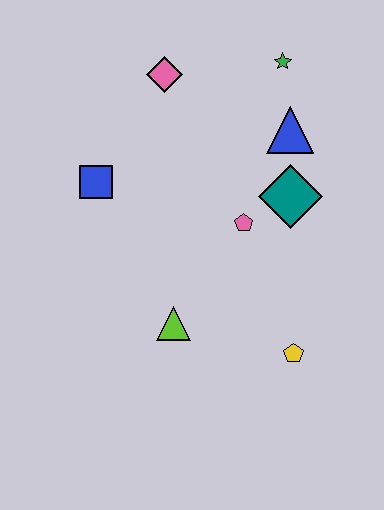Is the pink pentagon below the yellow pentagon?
No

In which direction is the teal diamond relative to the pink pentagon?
The teal diamond is to the right of the pink pentagon.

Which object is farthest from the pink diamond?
The yellow pentagon is farthest from the pink diamond.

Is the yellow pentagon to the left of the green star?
No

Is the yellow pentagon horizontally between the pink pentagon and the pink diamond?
No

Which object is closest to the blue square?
The pink diamond is closest to the blue square.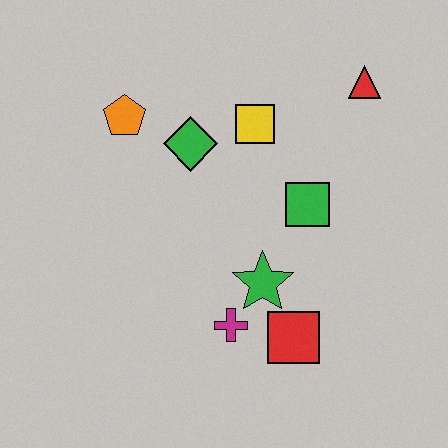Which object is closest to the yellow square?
The green diamond is closest to the yellow square.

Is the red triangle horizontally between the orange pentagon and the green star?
No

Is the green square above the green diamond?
No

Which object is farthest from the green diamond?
The red square is farthest from the green diamond.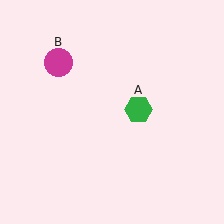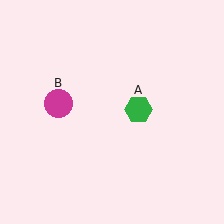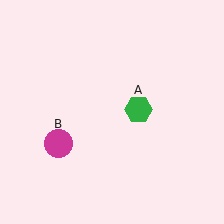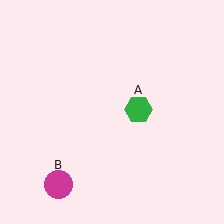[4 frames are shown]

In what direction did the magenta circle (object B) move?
The magenta circle (object B) moved down.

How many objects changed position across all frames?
1 object changed position: magenta circle (object B).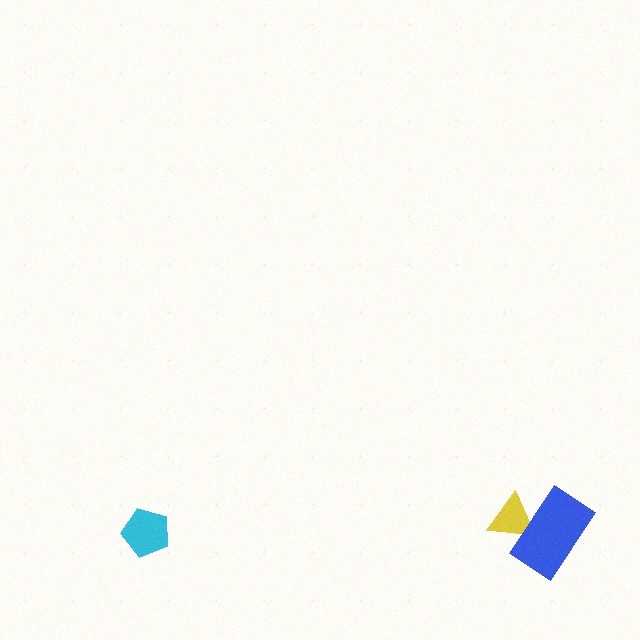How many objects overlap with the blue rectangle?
1 object overlaps with the blue rectangle.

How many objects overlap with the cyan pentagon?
0 objects overlap with the cyan pentagon.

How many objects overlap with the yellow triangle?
1 object overlaps with the yellow triangle.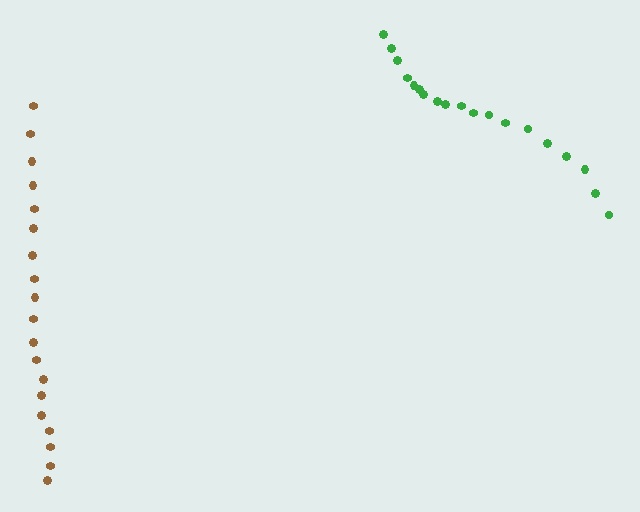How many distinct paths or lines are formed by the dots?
There are 2 distinct paths.